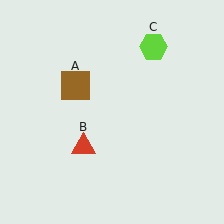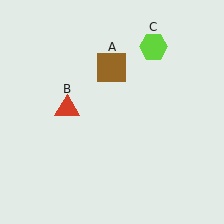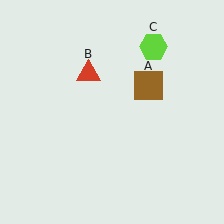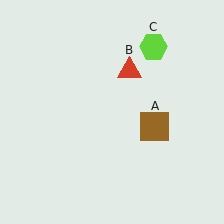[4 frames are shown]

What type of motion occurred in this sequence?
The brown square (object A), red triangle (object B) rotated clockwise around the center of the scene.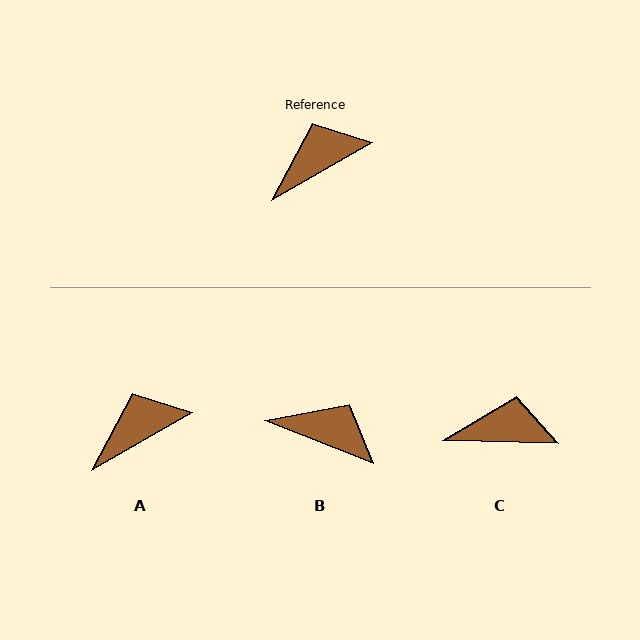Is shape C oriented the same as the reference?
No, it is off by about 31 degrees.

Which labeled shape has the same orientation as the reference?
A.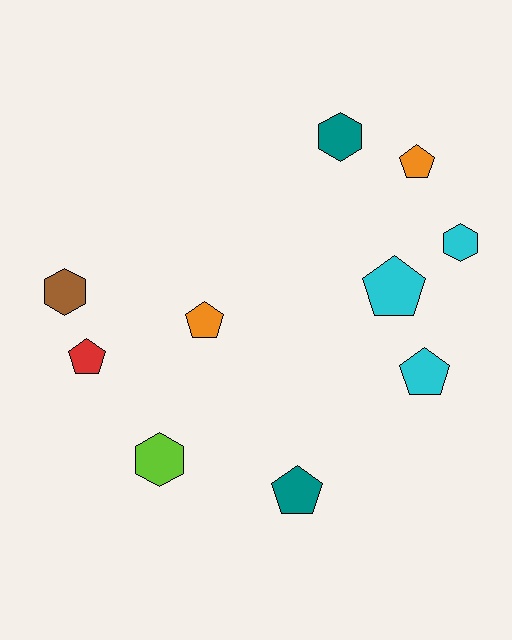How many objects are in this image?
There are 10 objects.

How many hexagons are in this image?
There are 4 hexagons.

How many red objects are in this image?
There is 1 red object.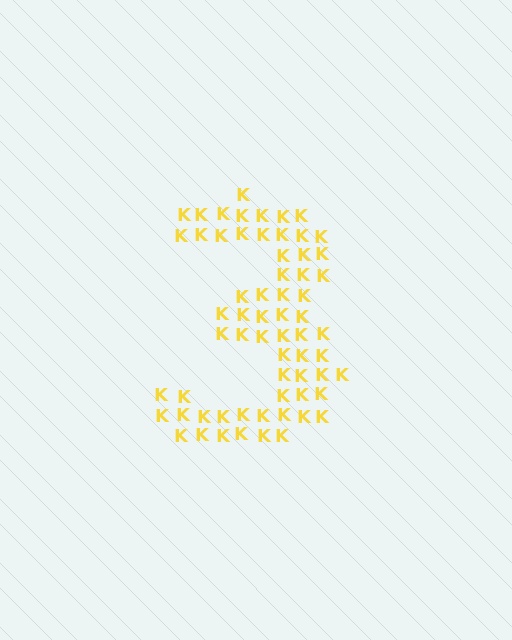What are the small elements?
The small elements are letter K's.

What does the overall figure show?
The overall figure shows the digit 3.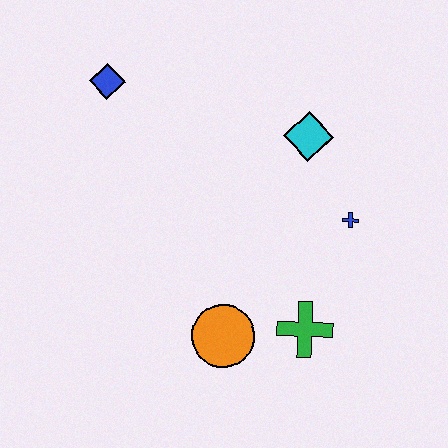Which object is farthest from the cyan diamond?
The orange circle is farthest from the cyan diamond.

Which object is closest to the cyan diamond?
The blue cross is closest to the cyan diamond.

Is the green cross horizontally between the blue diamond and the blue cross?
Yes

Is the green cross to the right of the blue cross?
No